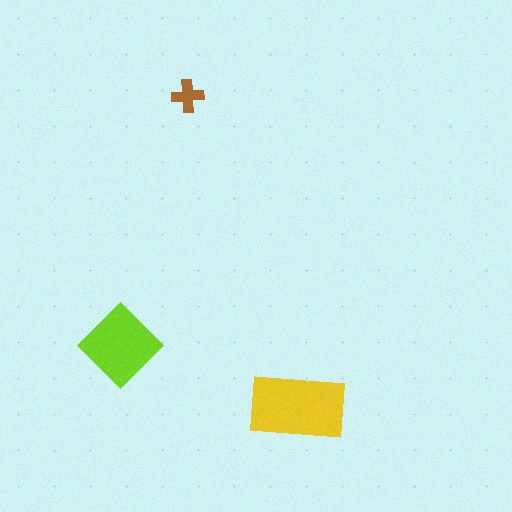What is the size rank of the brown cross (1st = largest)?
3rd.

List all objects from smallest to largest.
The brown cross, the lime diamond, the yellow rectangle.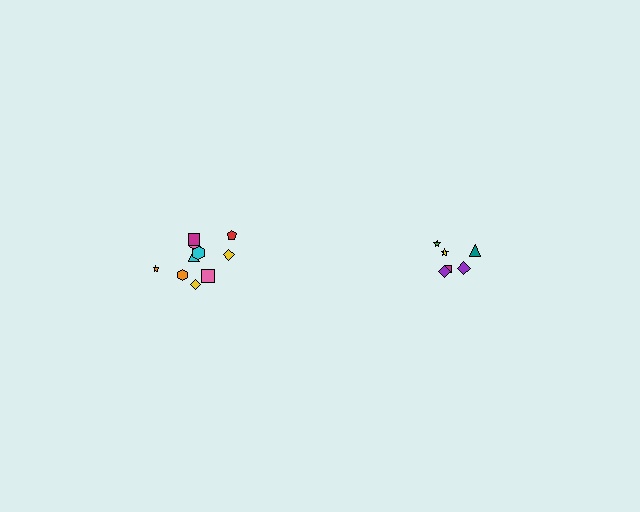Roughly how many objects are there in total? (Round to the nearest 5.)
Roughly 20 objects in total.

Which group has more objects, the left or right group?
The left group.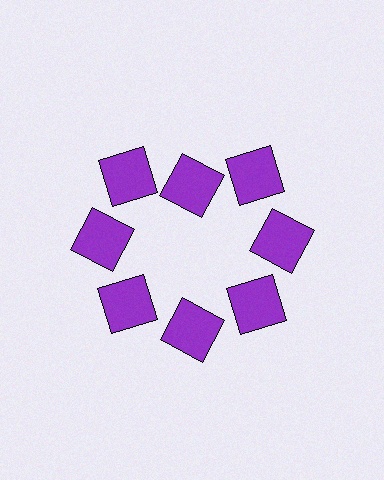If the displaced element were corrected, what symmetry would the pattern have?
It would have 8-fold rotational symmetry — the pattern would map onto itself every 45 degrees.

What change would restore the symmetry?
The symmetry would be restored by moving it outward, back onto the ring so that all 8 squares sit at equal angles and equal distance from the center.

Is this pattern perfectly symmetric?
No. The 8 purple squares are arranged in a ring, but one element near the 12 o'clock position is pulled inward toward the center, breaking the 8-fold rotational symmetry.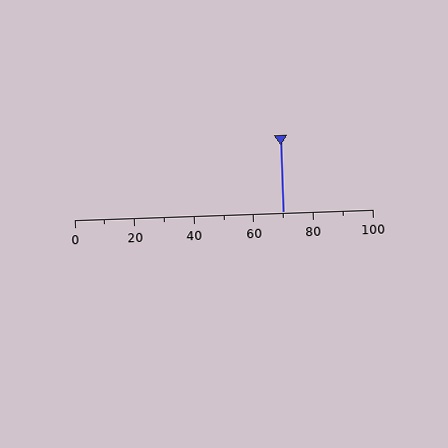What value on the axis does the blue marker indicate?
The marker indicates approximately 70.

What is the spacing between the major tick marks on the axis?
The major ticks are spaced 20 apart.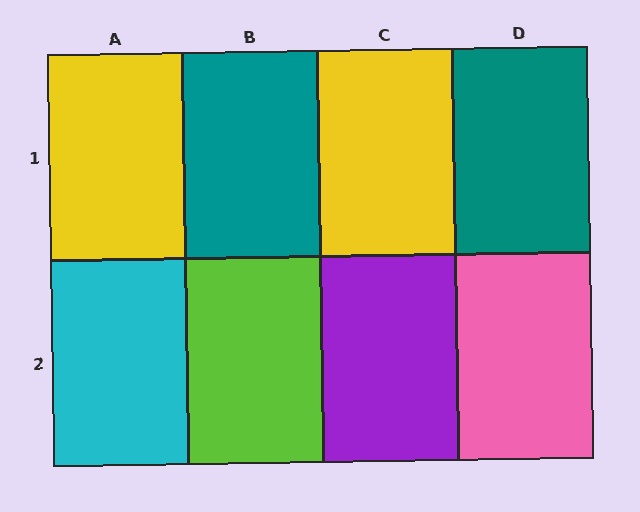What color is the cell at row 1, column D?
Teal.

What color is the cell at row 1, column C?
Yellow.